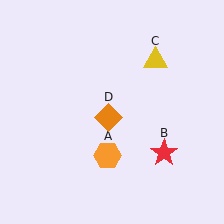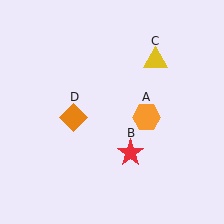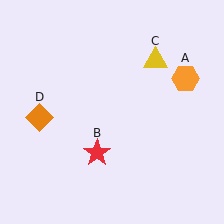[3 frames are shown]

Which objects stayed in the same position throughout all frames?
Yellow triangle (object C) remained stationary.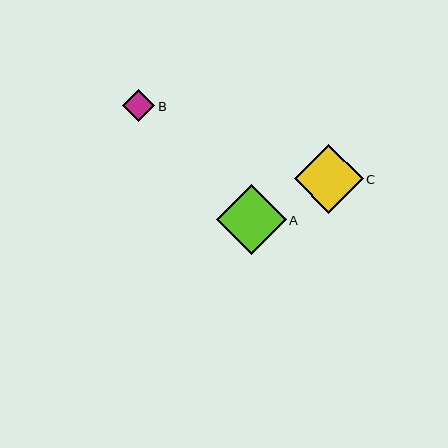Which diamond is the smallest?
Diamond B is the smallest with a size of approximately 32 pixels.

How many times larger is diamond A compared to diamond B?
Diamond A is approximately 2.2 times the size of diamond B.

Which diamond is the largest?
Diamond A is the largest with a size of approximately 70 pixels.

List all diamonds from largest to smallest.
From largest to smallest: A, C, B.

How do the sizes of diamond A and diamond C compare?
Diamond A and diamond C are approximately the same size.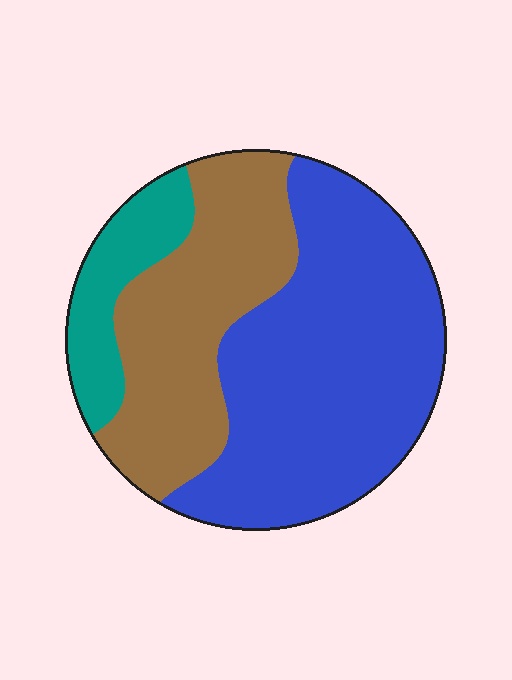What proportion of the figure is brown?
Brown covers about 35% of the figure.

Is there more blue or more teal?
Blue.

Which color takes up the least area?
Teal, at roughly 15%.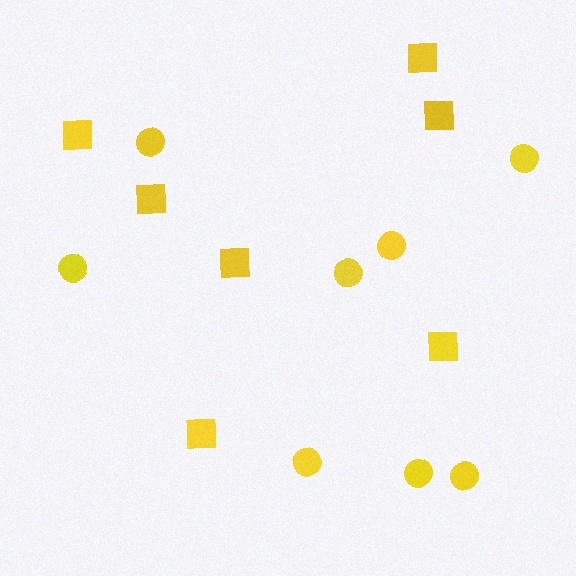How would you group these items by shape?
There are 2 groups: one group of squares (7) and one group of circles (8).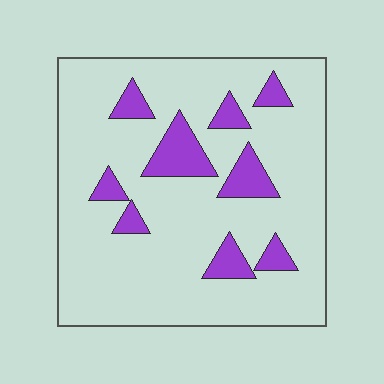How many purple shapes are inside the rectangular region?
9.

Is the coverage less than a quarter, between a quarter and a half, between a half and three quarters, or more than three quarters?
Less than a quarter.